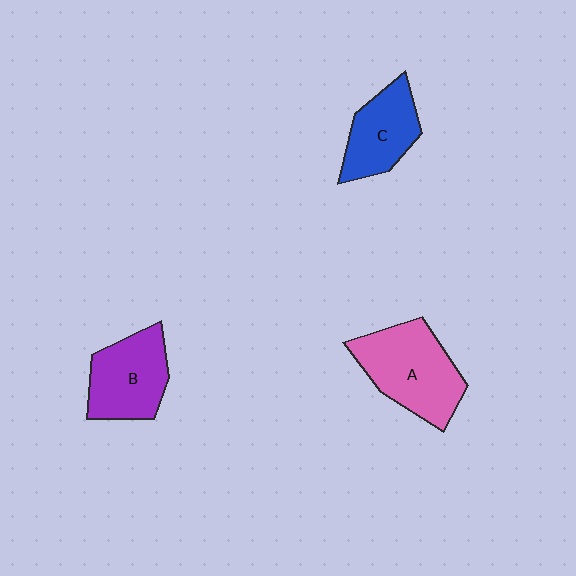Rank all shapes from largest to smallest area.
From largest to smallest: A (pink), B (purple), C (blue).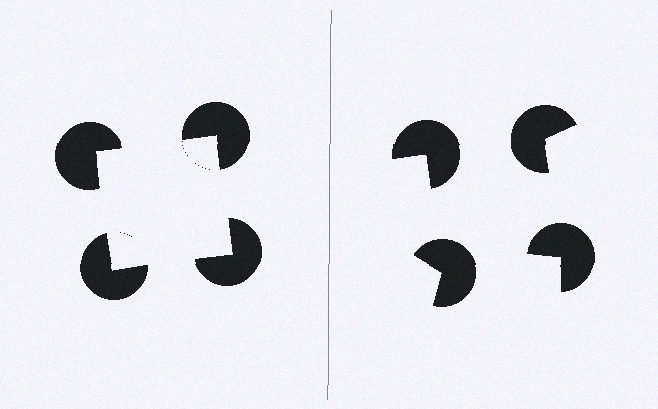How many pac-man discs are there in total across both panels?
8 — 4 on each side.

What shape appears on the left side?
An illusory square.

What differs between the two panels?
The pac-man discs are positioned identically on both sides; only the wedge orientations differ. On the left they align to a square; on the right they are misaligned.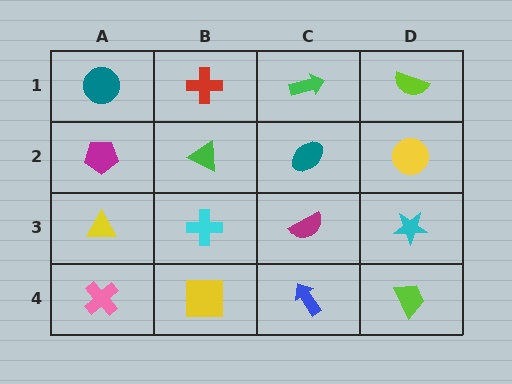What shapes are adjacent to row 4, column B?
A cyan cross (row 3, column B), a pink cross (row 4, column A), a blue arrow (row 4, column C).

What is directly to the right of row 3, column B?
A magenta semicircle.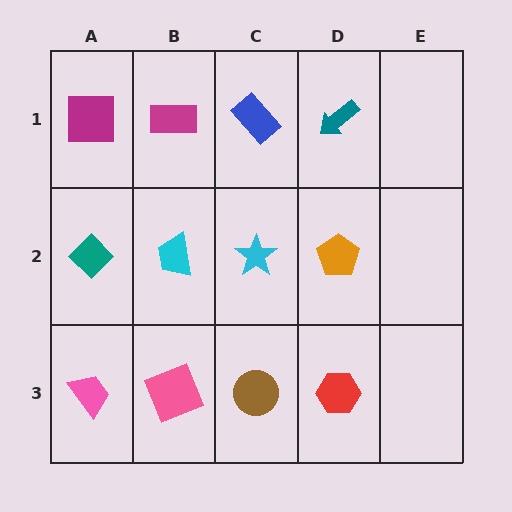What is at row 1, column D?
A teal arrow.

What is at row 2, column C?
A cyan star.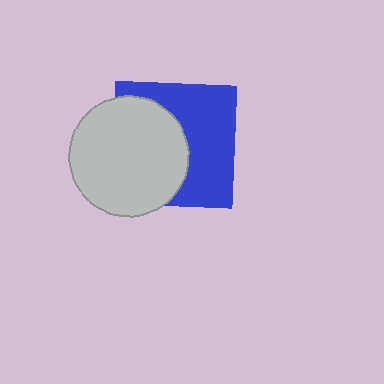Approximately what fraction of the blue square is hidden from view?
Roughly 48% of the blue square is hidden behind the light gray circle.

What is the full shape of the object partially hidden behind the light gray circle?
The partially hidden object is a blue square.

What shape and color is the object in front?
The object in front is a light gray circle.